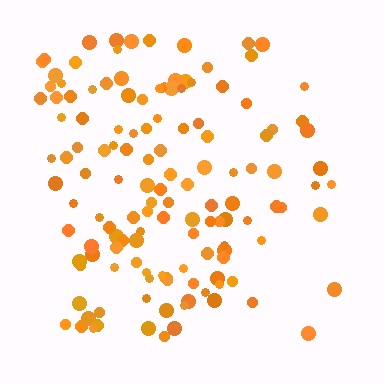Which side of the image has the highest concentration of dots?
The left.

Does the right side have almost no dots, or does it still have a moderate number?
Still a moderate number, just noticeably fewer than the left.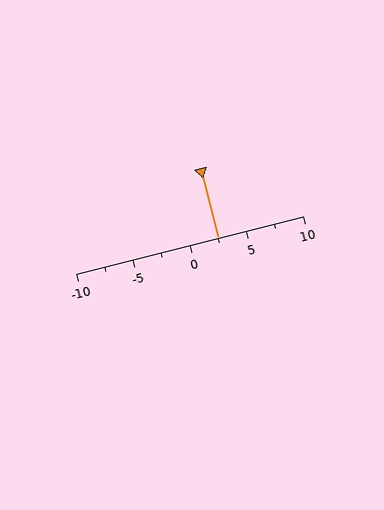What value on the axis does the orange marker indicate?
The marker indicates approximately 2.5.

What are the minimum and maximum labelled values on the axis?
The axis runs from -10 to 10.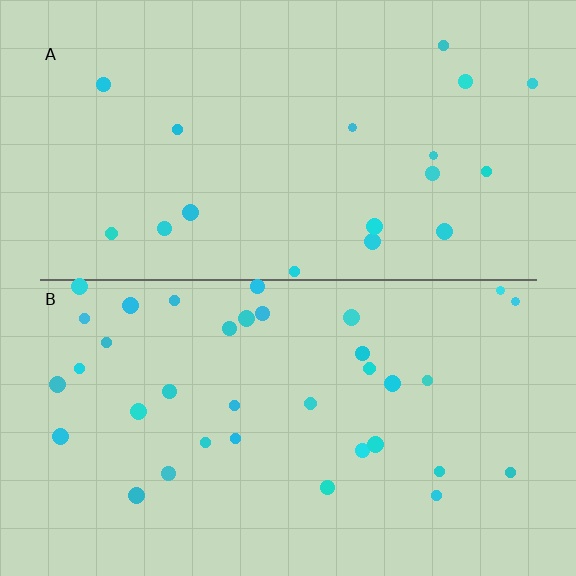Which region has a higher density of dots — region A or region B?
B (the bottom).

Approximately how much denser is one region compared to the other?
Approximately 1.9× — region B over region A.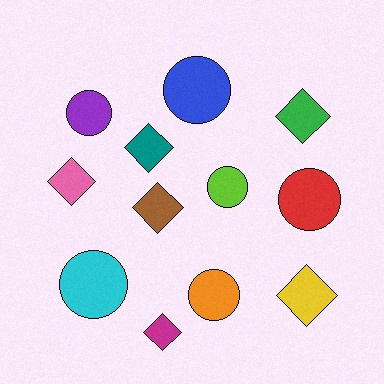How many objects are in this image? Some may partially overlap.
There are 12 objects.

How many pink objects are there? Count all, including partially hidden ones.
There is 1 pink object.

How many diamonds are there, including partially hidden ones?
There are 6 diamonds.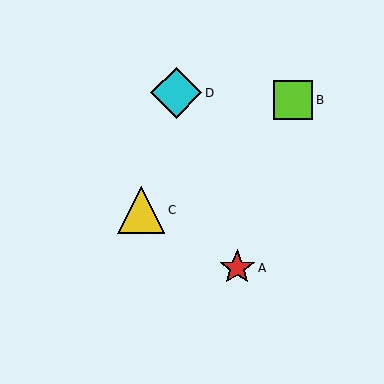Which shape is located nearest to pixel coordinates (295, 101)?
The lime square (labeled B) at (293, 100) is nearest to that location.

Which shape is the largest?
The cyan diamond (labeled D) is the largest.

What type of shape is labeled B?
Shape B is a lime square.